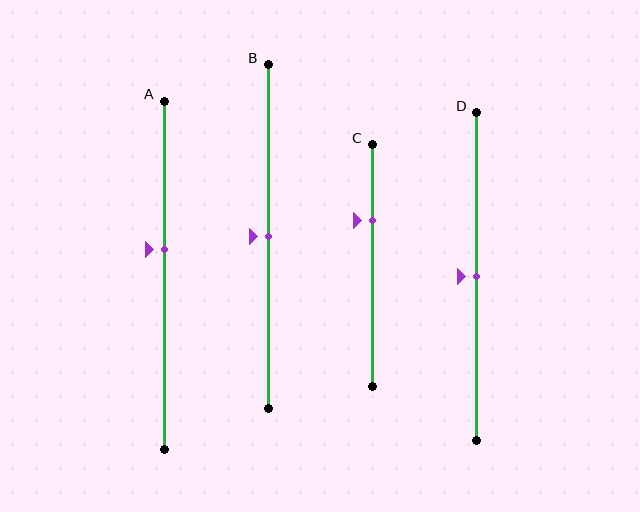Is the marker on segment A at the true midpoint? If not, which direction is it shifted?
No, the marker on segment A is shifted upward by about 7% of the segment length.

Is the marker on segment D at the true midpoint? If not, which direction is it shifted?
Yes, the marker on segment D is at the true midpoint.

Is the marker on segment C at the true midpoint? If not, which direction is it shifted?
No, the marker on segment C is shifted upward by about 19% of the segment length.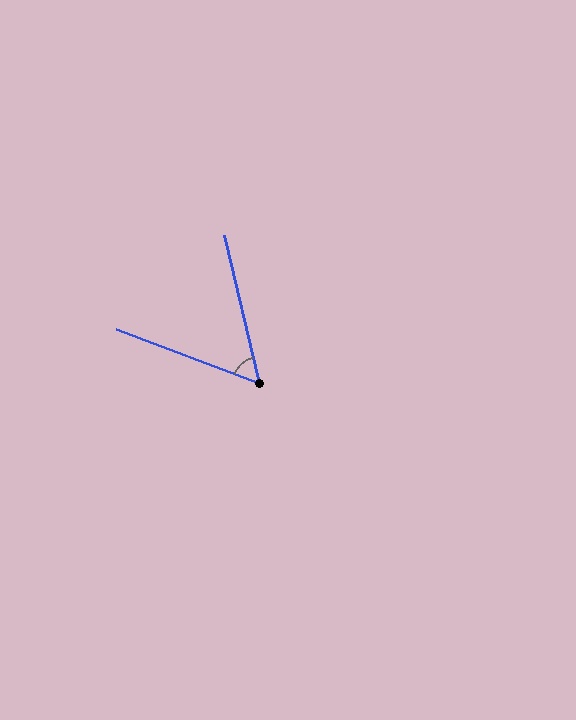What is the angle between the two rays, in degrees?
Approximately 56 degrees.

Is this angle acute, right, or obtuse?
It is acute.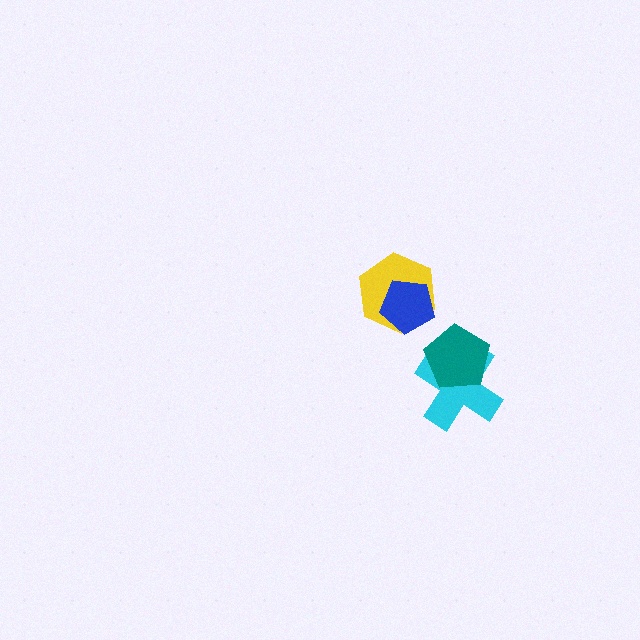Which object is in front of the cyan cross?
The teal pentagon is in front of the cyan cross.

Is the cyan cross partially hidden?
Yes, it is partially covered by another shape.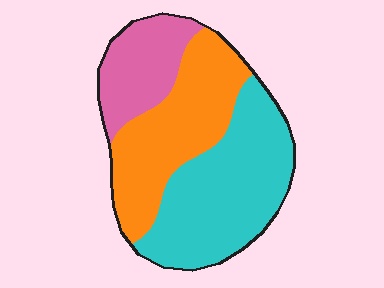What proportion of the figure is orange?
Orange covers roughly 35% of the figure.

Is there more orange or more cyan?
Cyan.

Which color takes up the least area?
Pink, at roughly 20%.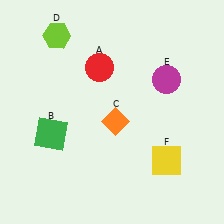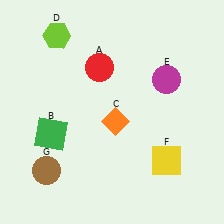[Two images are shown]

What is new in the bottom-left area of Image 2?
A brown circle (G) was added in the bottom-left area of Image 2.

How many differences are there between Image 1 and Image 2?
There is 1 difference between the two images.